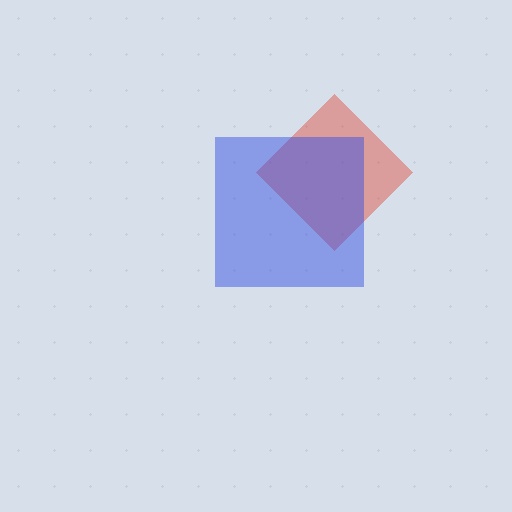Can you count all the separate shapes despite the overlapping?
Yes, there are 2 separate shapes.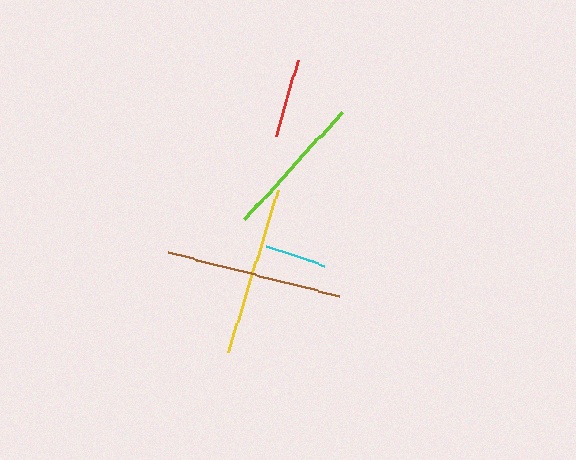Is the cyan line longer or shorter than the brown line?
The brown line is longer than the cyan line.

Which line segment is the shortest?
The cyan line is the shortest at approximately 62 pixels.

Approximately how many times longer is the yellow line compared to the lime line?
The yellow line is approximately 1.2 times the length of the lime line.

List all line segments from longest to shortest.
From longest to shortest: brown, yellow, lime, red, cyan.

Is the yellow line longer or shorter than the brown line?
The brown line is longer than the yellow line.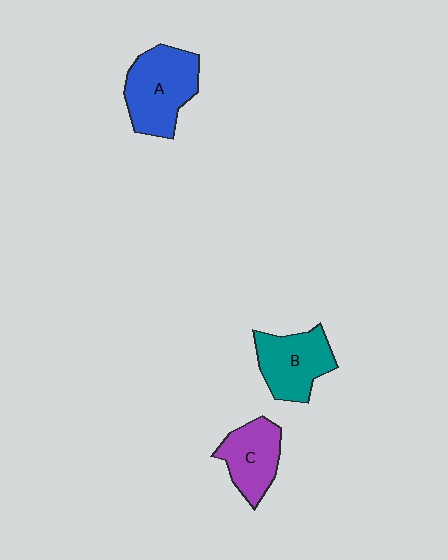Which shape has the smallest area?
Shape C (purple).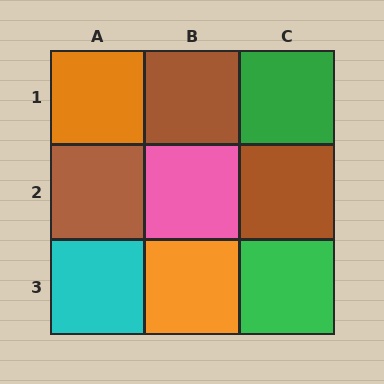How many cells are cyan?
1 cell is cyan.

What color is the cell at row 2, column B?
Pink.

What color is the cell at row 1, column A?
Orange.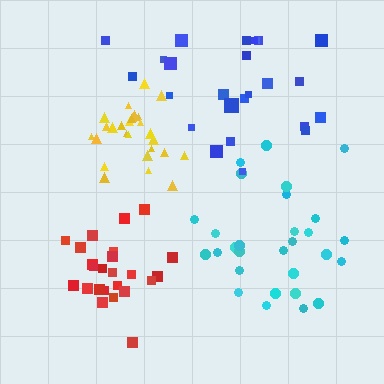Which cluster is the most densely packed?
Yellow.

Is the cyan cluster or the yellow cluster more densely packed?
Yellow.